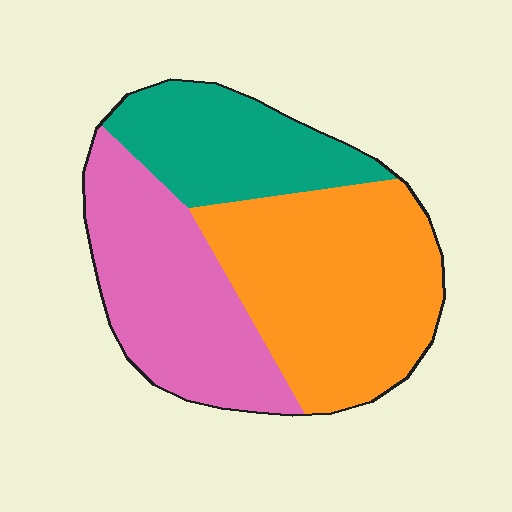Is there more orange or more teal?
Orange.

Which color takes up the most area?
Orange, at roughly 45%.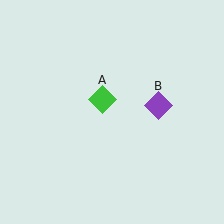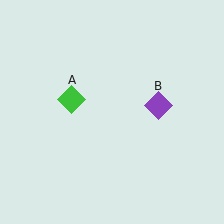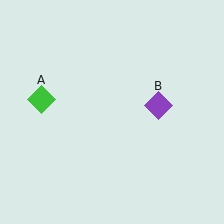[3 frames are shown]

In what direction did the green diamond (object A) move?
The green diamond (object A) moved left.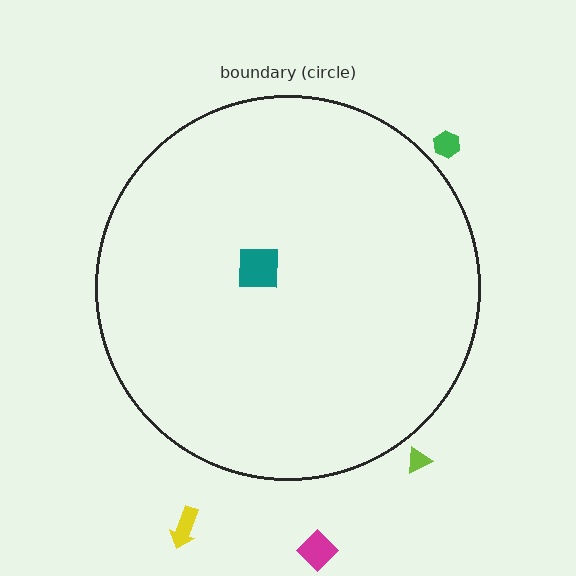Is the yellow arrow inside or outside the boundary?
Outside.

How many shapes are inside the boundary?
1 inside, 4 outside.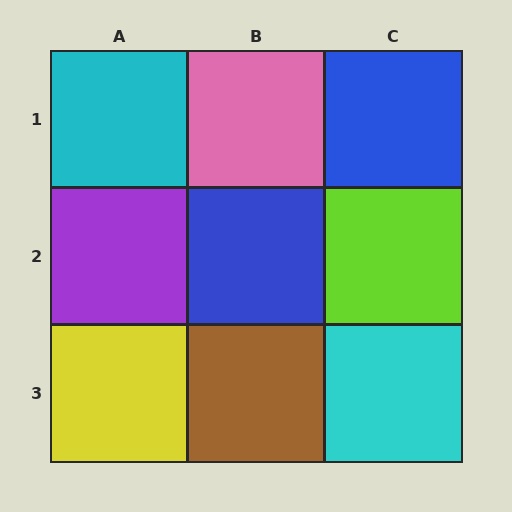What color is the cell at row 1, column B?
Pink.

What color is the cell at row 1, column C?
Blue.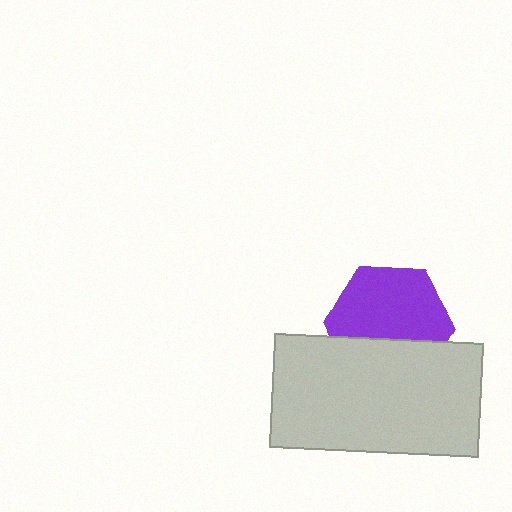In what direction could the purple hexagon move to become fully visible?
The purple hexagon could move up. That would shift it out from behind the light gray rectangle entirely.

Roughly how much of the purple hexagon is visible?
About half of it is visible (roughly 63%).